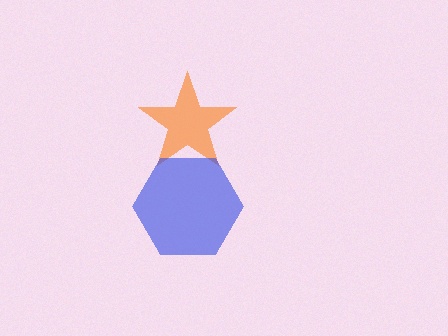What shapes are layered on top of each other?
The layered shapes are: an orange star, a blue hexagon.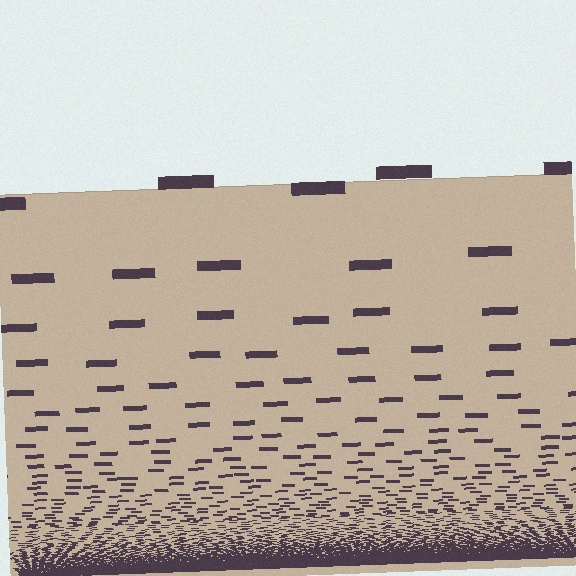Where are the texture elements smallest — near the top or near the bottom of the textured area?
Near the bottom.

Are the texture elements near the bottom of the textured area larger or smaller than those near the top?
Smaller. The gradient is inverted — elements near the bottom are smaller and denser.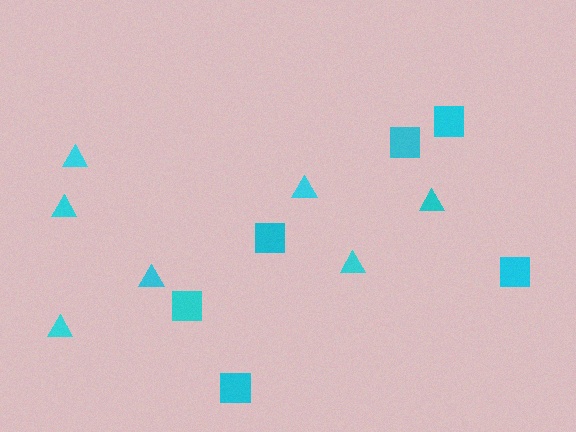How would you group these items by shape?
There are 2 groups: one group of squares (6) and one group of triangles (7).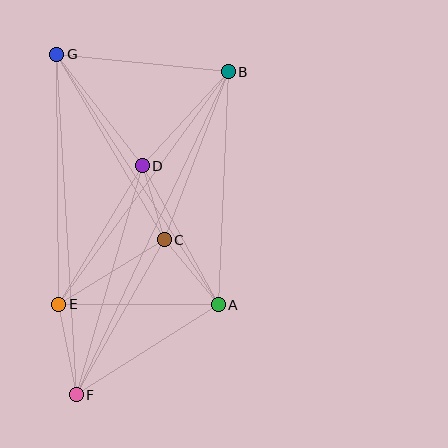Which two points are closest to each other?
Points C and D are closest to each other.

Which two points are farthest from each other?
Points B and F are farthest from each other.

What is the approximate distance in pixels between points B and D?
The distance between B and D is approximately 128 pixels.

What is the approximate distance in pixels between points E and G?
The distance between E and G is approximately 250 pixels.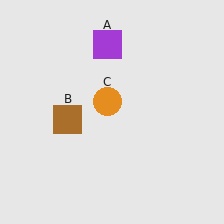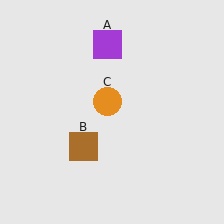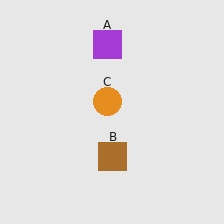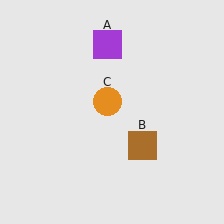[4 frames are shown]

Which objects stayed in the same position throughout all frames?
Purple square (object A) and orange circle (object C) remained stationary.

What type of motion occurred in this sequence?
The brown square (object B) rotated counterclockwise around the center of the scene.